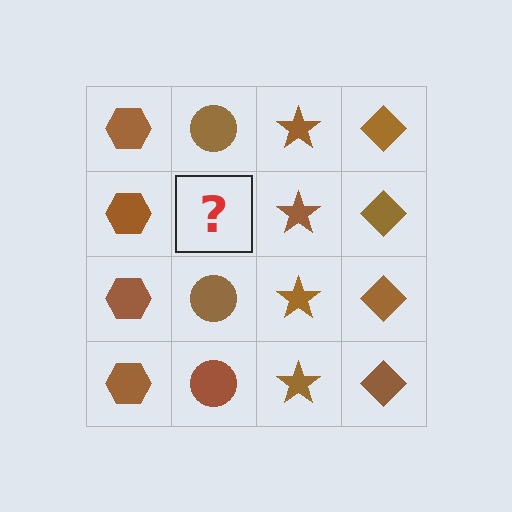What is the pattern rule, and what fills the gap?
The rule is that each column has a consistent shape. The gap should be filled with a brown circle.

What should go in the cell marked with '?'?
The missing cell should contain a brown circle.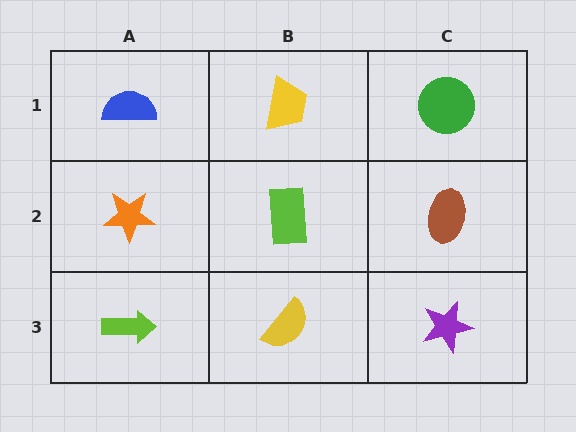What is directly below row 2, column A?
A lime arrow.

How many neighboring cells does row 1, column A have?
2.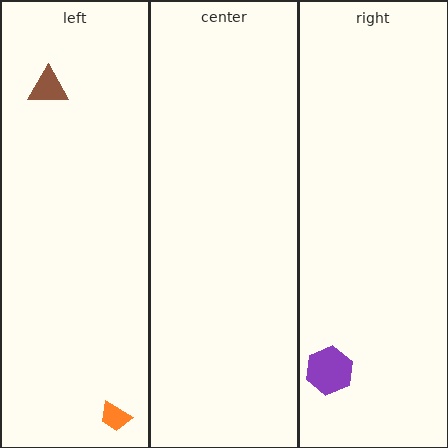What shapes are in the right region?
The purple hexagon.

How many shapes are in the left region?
2.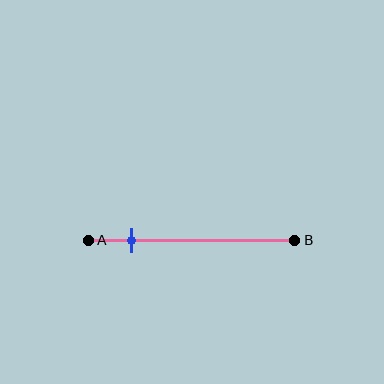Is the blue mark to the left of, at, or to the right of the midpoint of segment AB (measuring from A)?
The blue mark is to the left of the midpoint of segment AB.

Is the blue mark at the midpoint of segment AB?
No, the mark is at about 20% from A, not at the 50% midpoint.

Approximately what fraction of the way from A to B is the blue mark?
The blue mark is approximately 20% of the way from A to B.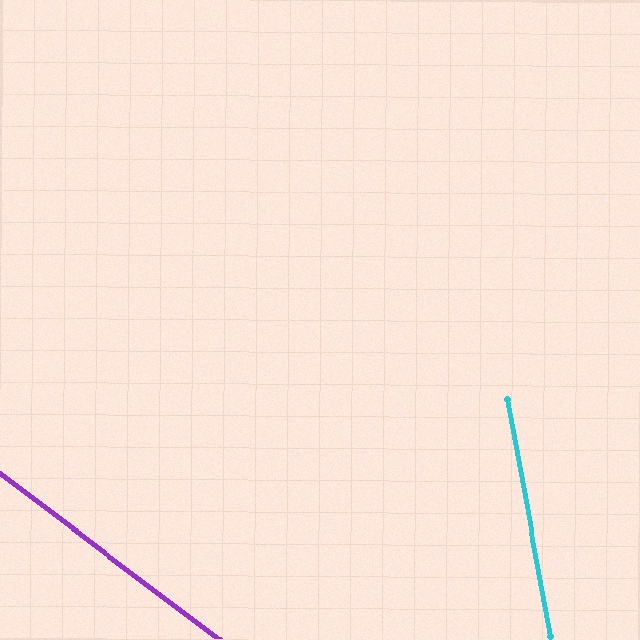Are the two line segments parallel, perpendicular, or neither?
Neither parallel nor perpendicular — they differ by about 42°.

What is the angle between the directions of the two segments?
Approximately 42 degrees.